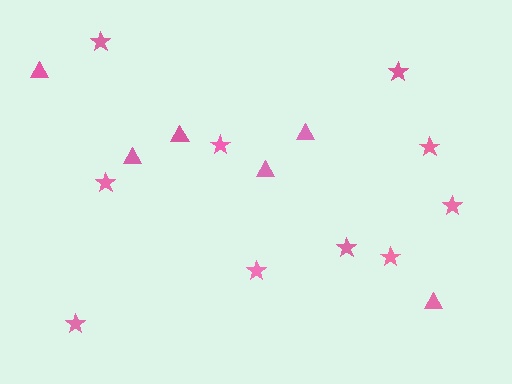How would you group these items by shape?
There are 2 groups: one group of stars (10) and one group of triangles (6).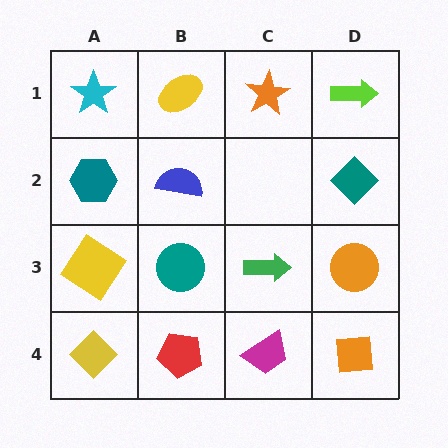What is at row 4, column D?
An orange square.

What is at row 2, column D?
A teal diamond.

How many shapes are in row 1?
4 shapes.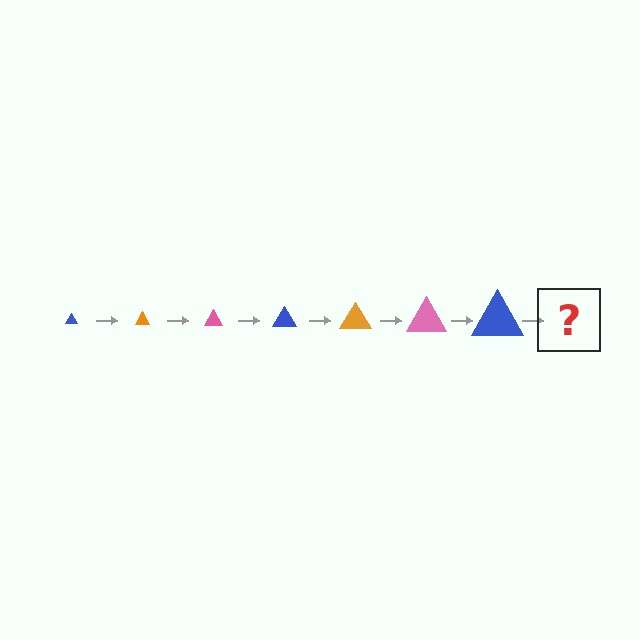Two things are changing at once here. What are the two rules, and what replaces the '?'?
The two rules are that the triangle grows larger each step and the color cycles through blue, orange, and pink. The '?' should be an orange triangle, larger than the previous one.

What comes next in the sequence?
The next element should be an orange triangle, larger than the previous one.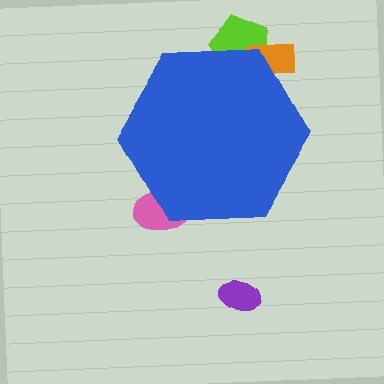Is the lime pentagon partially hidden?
Yes, the lime pentagon is partially hidden behind the blue hexagon.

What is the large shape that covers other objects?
A blue hexagon.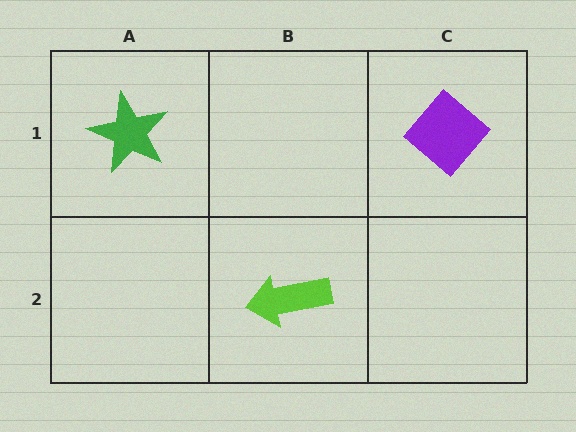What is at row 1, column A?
A green star.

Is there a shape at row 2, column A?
No, that cell is empty.